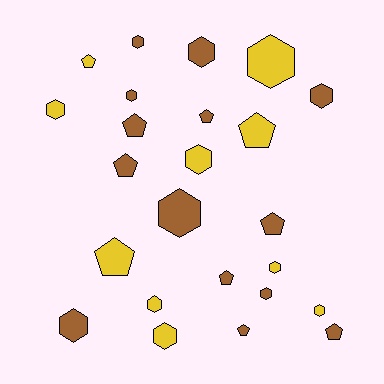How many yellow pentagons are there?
There are 3 yellow pentagons.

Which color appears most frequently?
Brown, with 14 objects.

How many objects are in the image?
There are 24 objects.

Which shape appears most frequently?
Hexagon, with 14 objects.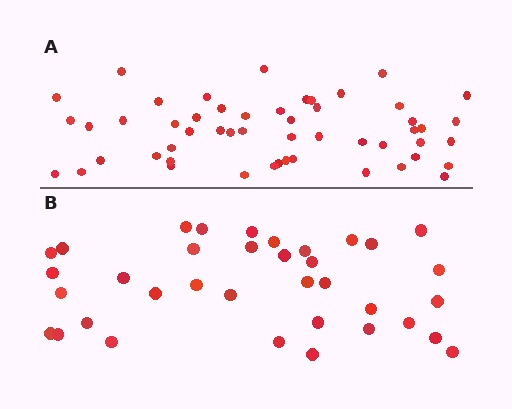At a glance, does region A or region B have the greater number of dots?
Region A (the top region) has more dots.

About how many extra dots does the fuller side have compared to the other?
Region A has approximately 15 more dots than region B.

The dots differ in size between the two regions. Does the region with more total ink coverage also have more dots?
No. Region B has more total ink coverage because its dots are larger, but region A actually contains more individual dots. Total area can be misleading — the number of items is what matters here.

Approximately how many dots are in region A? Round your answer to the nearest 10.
About 50 dots. (The exact count is 52, which rounds to 50.)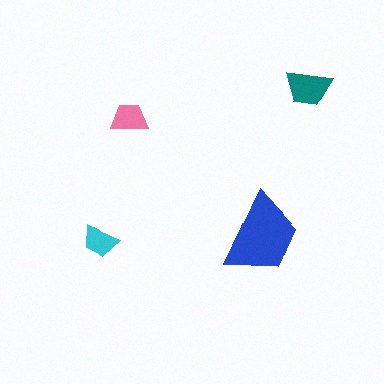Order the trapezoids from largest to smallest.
the blue one, the teal one, the pink one, the cyan one.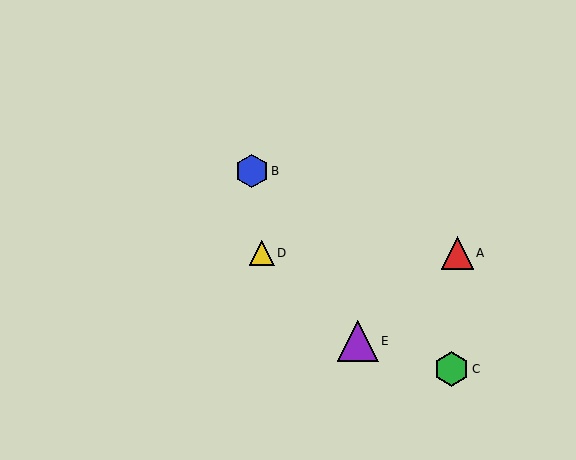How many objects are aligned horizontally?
2 objects (A, D) are aligned horizontally.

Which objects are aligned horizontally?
Objects A, D are aligned horizontally.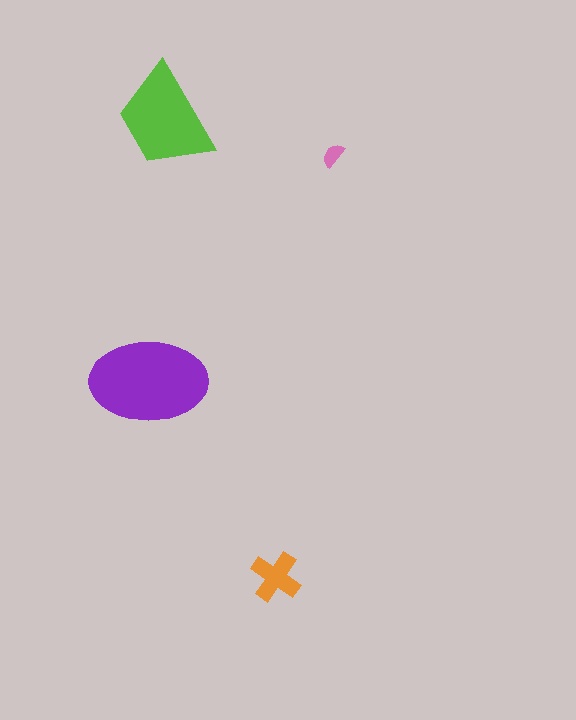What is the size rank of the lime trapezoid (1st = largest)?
2nd.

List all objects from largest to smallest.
The purple ellipse, the lime trapezoid, the orange cross, the pink semicircle.